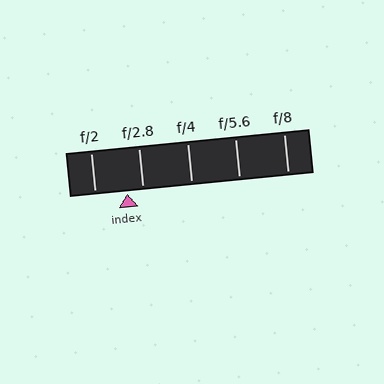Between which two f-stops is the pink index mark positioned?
The index mark is between f/2 and f/2.8.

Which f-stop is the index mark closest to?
The index mark is closest to f/2.8.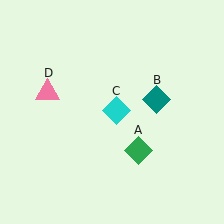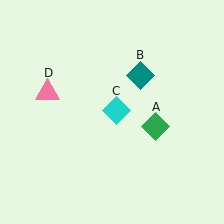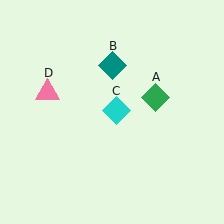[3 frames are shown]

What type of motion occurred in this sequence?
The green diamond (object A), teal diamond (object B) rotated counterclockwise around the center of the scene.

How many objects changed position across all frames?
2 objects changed position: green diamond (object A), teal diamond (object B).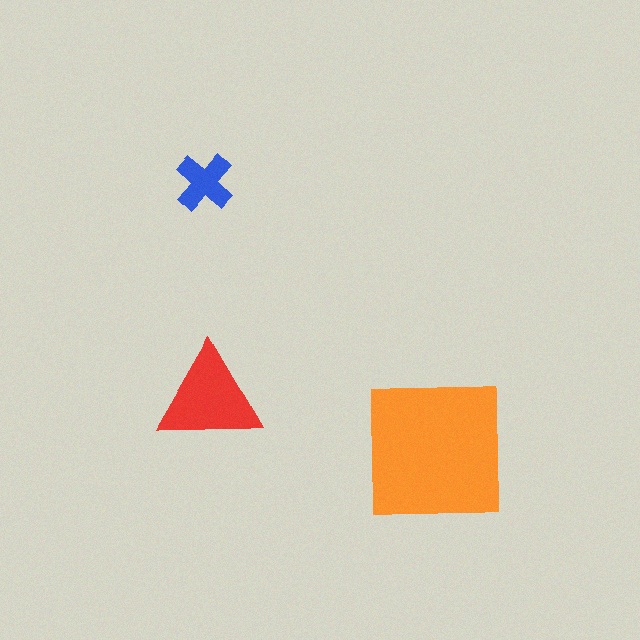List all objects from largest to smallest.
The orange square, the red triangle, the blue cross.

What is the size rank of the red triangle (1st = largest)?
2nd.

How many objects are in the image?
There are 3 objects in the image.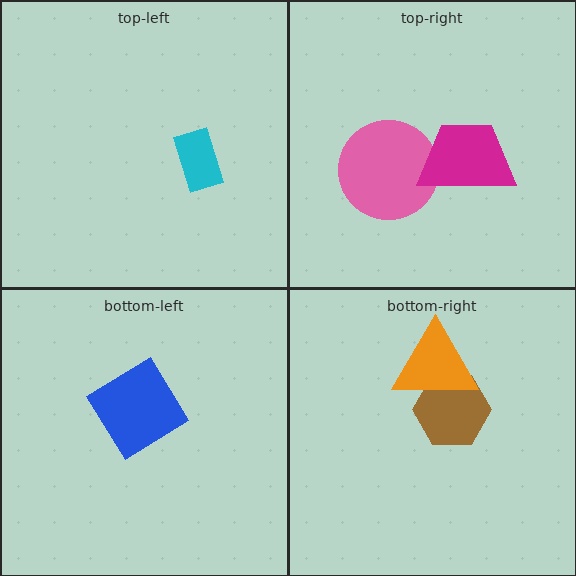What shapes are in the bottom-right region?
The brown hexagon, the orange triangle.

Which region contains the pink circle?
The top-right region.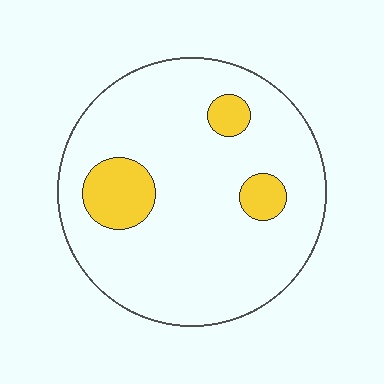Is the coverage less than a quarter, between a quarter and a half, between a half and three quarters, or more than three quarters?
Less than a quarter.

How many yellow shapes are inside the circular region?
3.